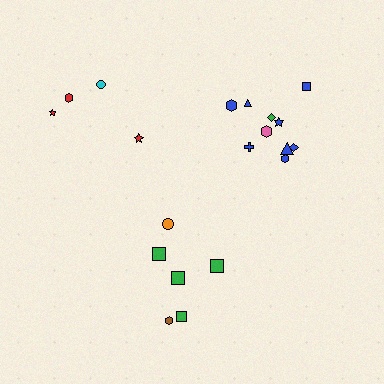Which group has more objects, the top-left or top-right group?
The top-right group.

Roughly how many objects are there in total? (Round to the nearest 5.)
Roughly 20 objects in total.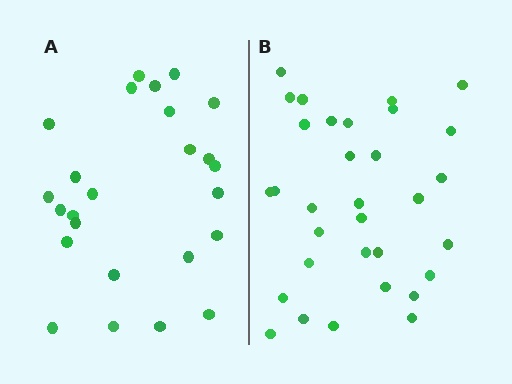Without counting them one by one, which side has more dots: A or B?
Region B (the right region) has more dots.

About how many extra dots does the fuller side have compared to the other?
Region B has roughly 8 or so more dots than region A.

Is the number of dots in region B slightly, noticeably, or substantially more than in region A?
Region B has noticeably more, but not dramatically so. The ratio is roughly 1.3 to 1.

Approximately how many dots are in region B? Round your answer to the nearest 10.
About 30 dots. (The exact count is 32, which rounds to 30.)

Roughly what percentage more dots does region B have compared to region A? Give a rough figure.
About 30% more.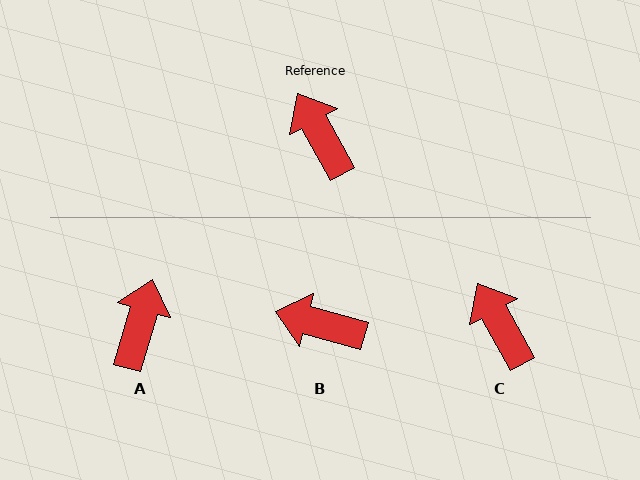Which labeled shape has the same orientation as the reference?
C.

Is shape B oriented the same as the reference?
No, it is off by about 46 degrees.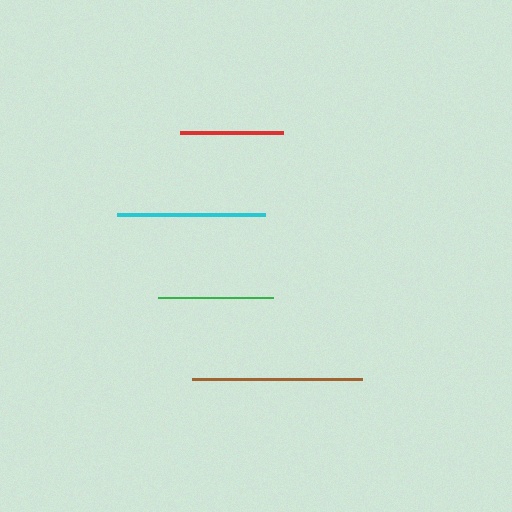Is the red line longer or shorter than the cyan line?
The cyan line is longer than the red line.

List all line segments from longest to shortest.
From longest to shortest: brown, cyan, green, red.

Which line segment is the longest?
The brown line is the longest at approximately 169 pixels.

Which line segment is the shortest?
The red line is the shortest at approximately 103 pixels.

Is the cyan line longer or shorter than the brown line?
The brown line is longer than the cyan line.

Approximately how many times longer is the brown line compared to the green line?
The brown line is approximately 1.5 times the length of the green line.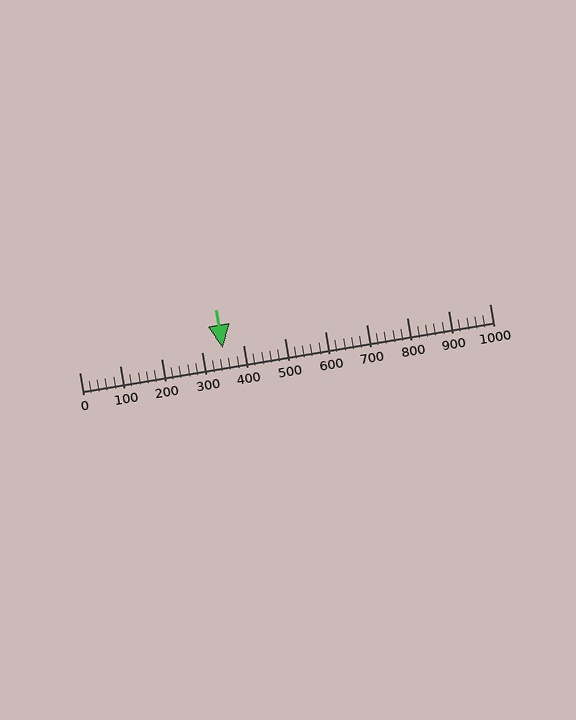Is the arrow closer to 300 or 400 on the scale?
The arrow is closer to 300.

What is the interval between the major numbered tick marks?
The major tick marks are spaced 100 units apart.